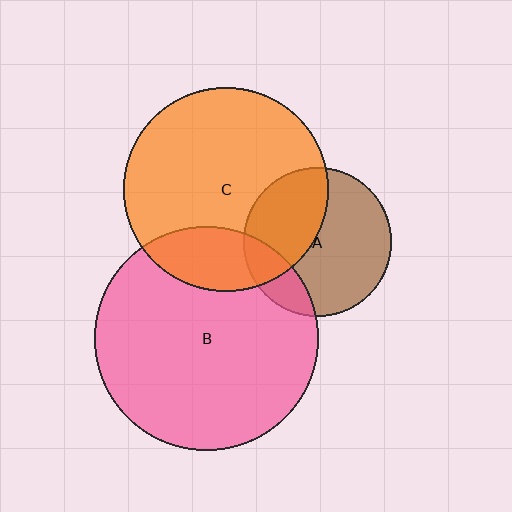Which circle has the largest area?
Circle B (pink).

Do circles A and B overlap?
Yes.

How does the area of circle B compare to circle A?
Approximately 2.3 times.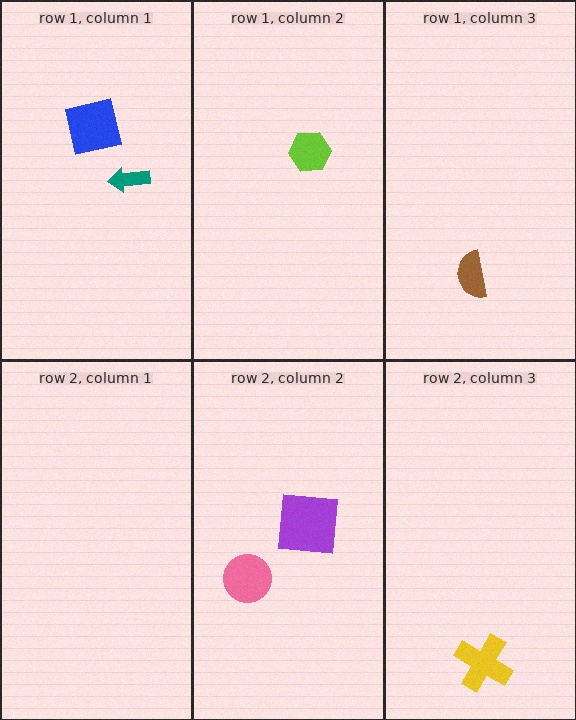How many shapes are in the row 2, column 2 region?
2.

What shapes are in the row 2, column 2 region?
The pink circle, the purple square.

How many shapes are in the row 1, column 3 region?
1.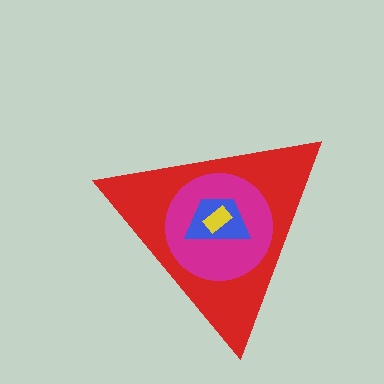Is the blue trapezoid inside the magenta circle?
Yes.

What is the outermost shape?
The red triangle.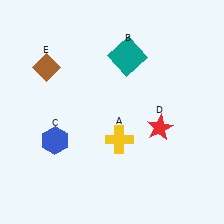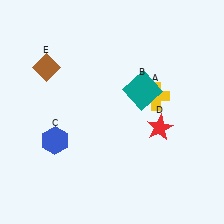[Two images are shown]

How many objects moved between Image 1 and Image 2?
2 objects moved between the two images.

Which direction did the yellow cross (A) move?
The yellow cross (A) moved up.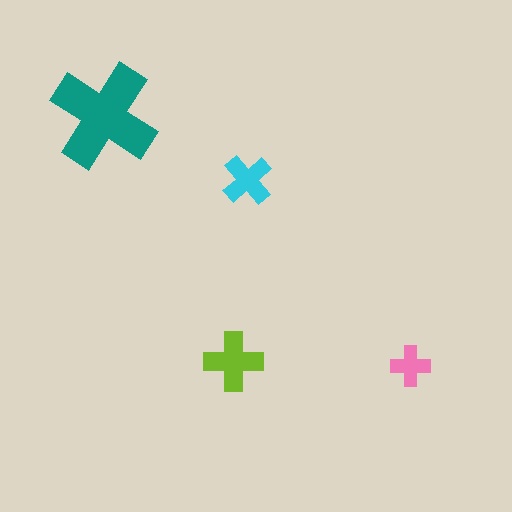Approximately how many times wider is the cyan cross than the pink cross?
About 1.5 times wider.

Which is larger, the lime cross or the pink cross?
The lime one.